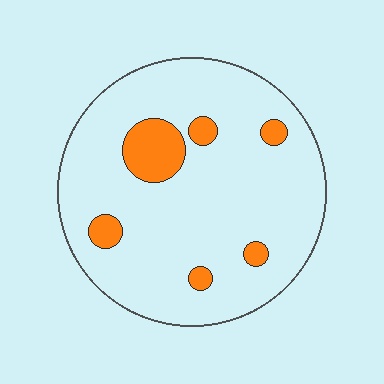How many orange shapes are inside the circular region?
6.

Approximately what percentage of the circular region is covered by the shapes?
Approximately 10%.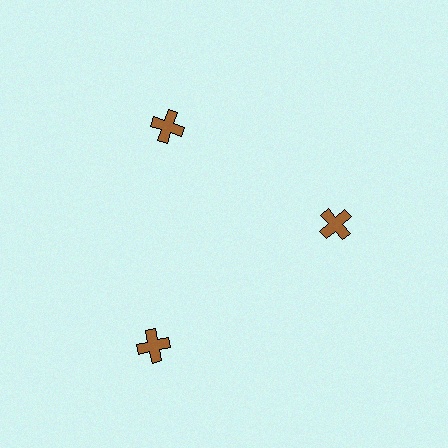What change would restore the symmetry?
The symmetry would be restored by moving it inward, back onto the ring so that all 3 crosses sit at equal angles and equal distance from the center.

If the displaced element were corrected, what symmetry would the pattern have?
It would have 3-fold rotational symmetry — the pattern would map onto itself every 120 degrees.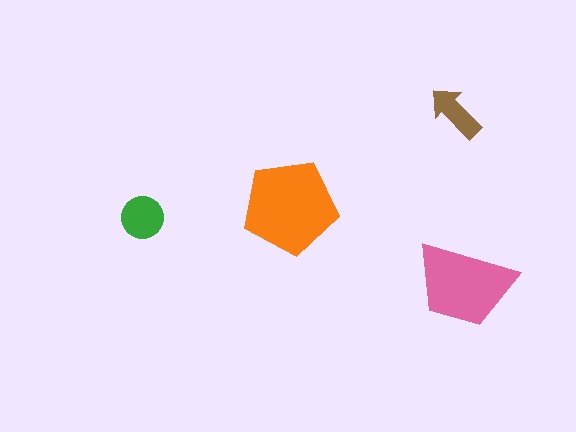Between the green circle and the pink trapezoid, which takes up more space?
The pink trapezoid.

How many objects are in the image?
There are 4 objects in the image.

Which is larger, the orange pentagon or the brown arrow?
The orange pentagon.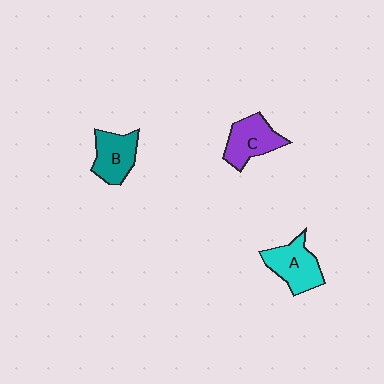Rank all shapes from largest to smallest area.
From largest to smallest: A (cyan), C (purple), B (teal).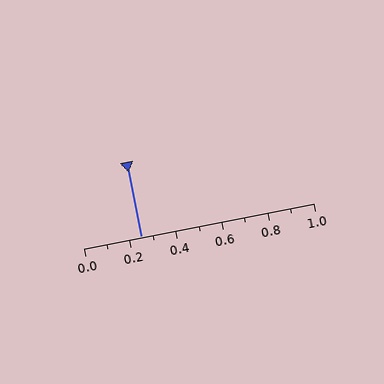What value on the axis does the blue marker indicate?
The marker indicates approximately 0.25.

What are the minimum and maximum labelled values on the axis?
The axis runs from 0.0 to 1.0.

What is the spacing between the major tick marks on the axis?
The major ticks are spaced 0.2 apart.